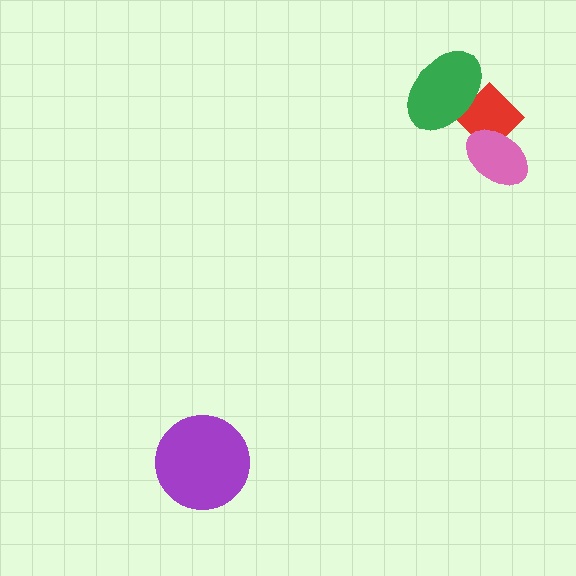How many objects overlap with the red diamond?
2 objects overlap with the red diamond.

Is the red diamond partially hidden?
Yes, it is partially covered by another shape.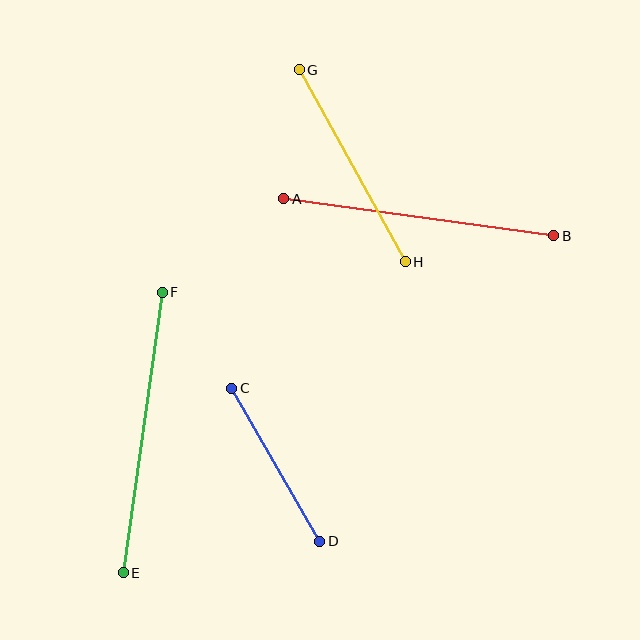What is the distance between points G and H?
The distance is approximately 219 pixels.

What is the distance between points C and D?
The distance is approximately 177 pixels.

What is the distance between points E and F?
The distance is approximately 283 pixels.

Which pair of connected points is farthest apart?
Points E and F are farthest apart.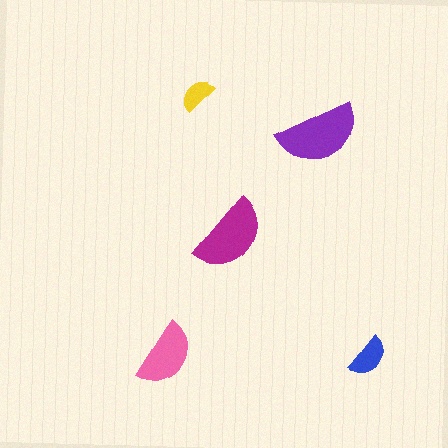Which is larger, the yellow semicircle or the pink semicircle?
The pink one.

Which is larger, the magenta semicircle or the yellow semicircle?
The magenta one.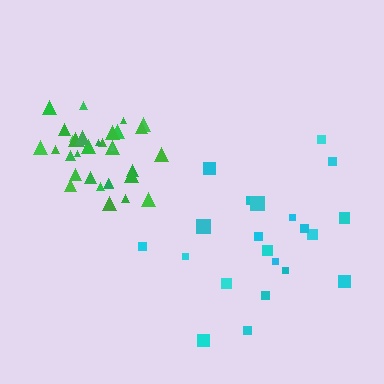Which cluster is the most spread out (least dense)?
Cyan.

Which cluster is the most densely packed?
Green.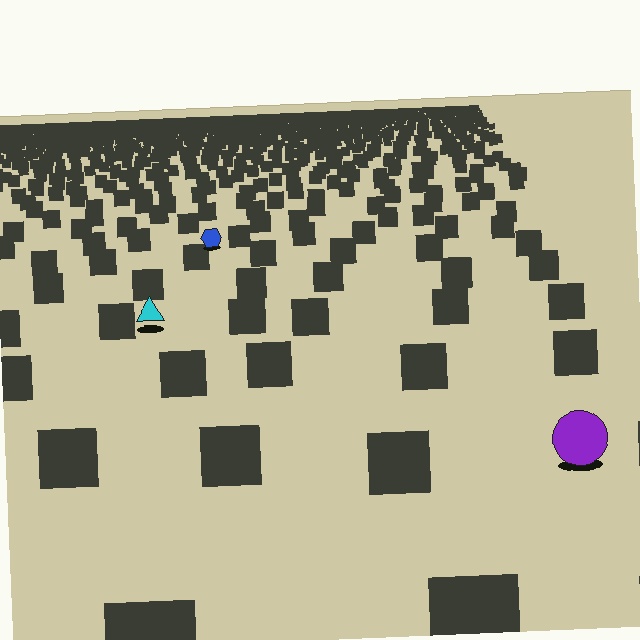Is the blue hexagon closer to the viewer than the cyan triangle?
No. The cyan triangle is closer — you can tell from the texture gradient: the ground texture is coarser near it.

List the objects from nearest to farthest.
From nearest to farthest: the purple circle, the cyan triangle, the blue hexagon.